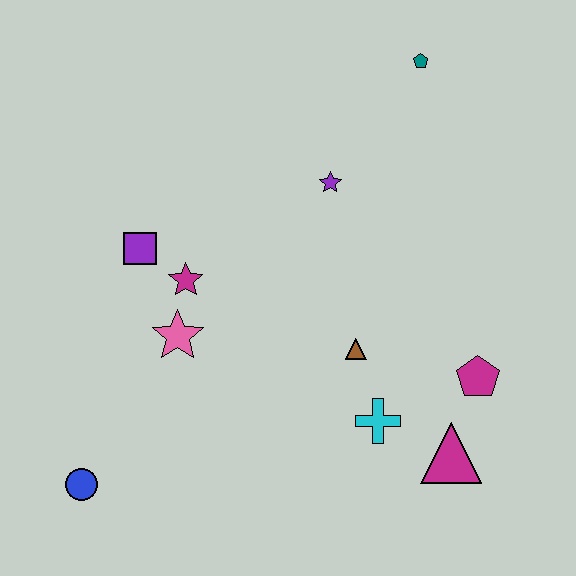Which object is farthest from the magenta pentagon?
The blue circle is farthest from the magenta pentagon.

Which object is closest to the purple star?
The teal pentagon is closest to the purple star.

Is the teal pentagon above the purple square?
Yes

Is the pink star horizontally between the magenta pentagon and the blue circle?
Yes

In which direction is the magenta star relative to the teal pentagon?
The magenta star is to the left of the teal pentagon.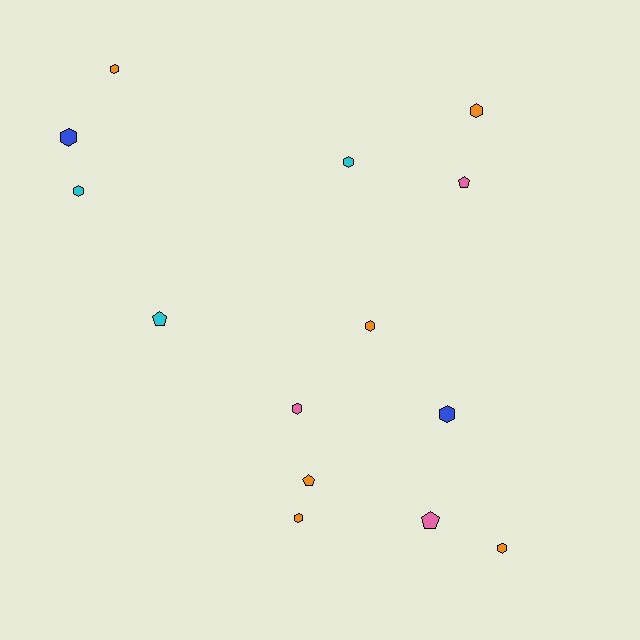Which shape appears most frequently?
Hexagon, with 10 objects.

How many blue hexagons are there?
There are 2 blue hexagons.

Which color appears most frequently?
Orange, with 6 objects.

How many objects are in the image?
There are 14 objects.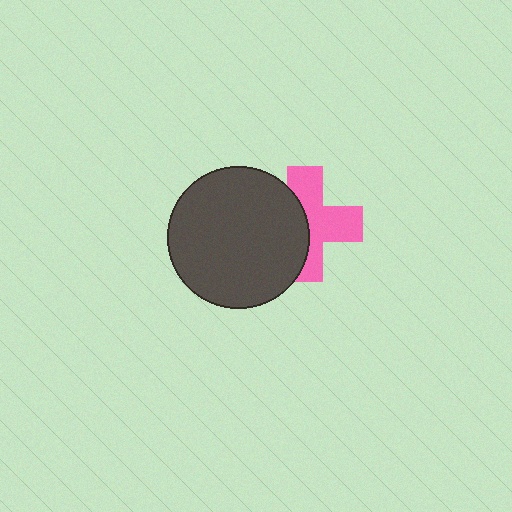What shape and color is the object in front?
The object in front is a dark gray circle.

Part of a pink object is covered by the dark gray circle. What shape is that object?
It is a cross.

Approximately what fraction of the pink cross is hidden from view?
Roughly 43% of the pink cross is hidden behind the dark gray circle.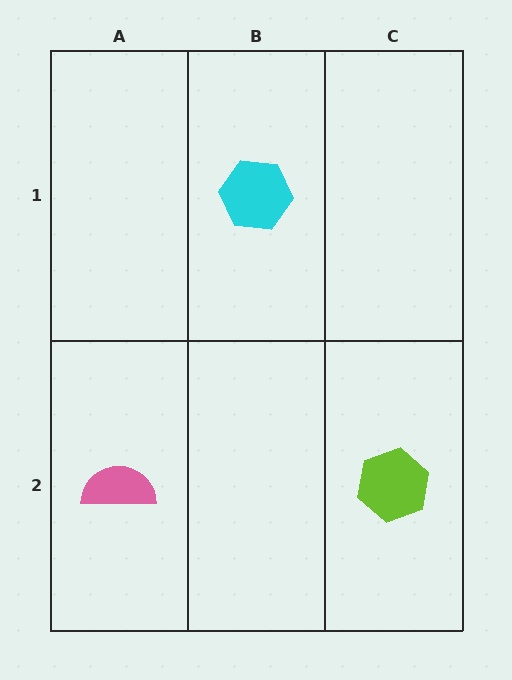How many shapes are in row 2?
2 shapes.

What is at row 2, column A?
A pink semicircle.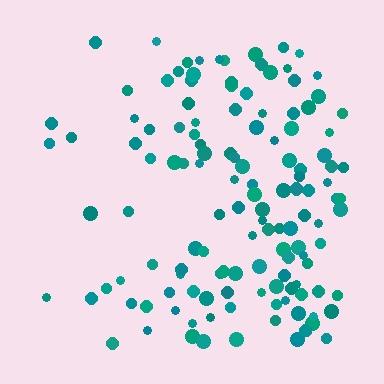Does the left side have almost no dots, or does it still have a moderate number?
Still a moderate number, just noticeably fewer than the right.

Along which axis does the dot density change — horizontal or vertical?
Horizontal.